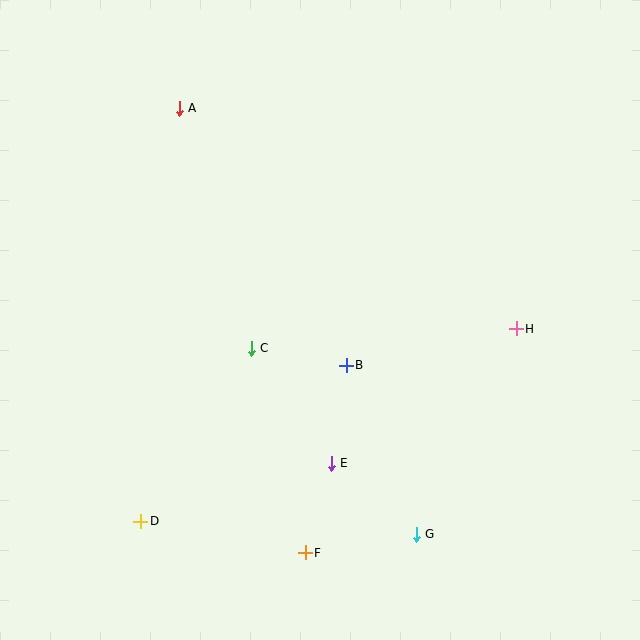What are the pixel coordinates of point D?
Point D is at (141, 521).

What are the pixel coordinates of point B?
Point B is at (346, 365).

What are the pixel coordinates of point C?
Point C is at (251, 348).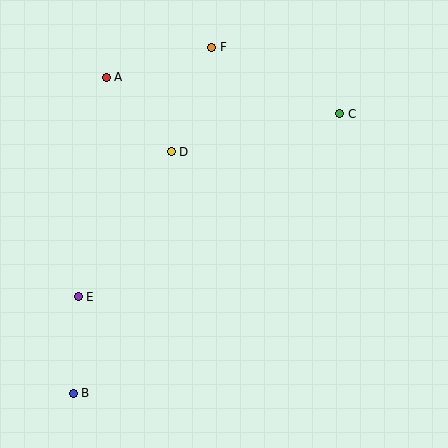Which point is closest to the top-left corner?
Point A is closest to the top-left corner.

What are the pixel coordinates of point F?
Point F is at (212, 47).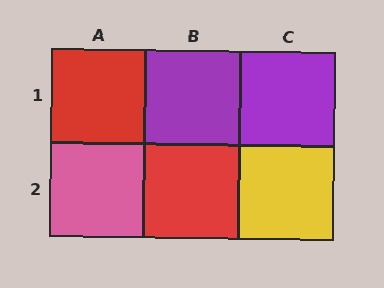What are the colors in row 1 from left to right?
Red, purple, purple.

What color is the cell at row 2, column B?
Red.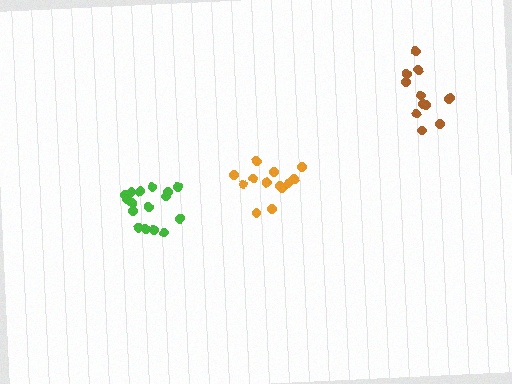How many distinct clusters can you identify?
There are 3 distinct clusters.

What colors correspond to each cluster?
The clusters are colored: green, brown, orange.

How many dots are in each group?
Group 1: 16 dots, Group 2: 12 dots, Group 3: 13 dots (41 total).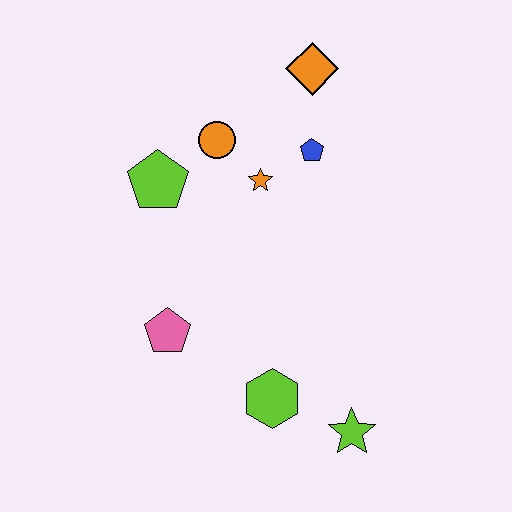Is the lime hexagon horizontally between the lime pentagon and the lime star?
Yes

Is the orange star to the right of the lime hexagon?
No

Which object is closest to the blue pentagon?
The orange star is closest to the blue pentagon.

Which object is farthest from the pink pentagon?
The orange diamond is farthest from the pink pentagon.